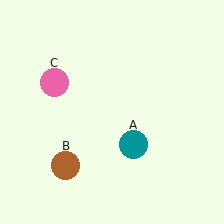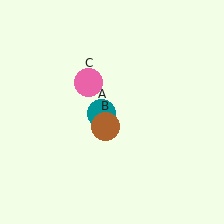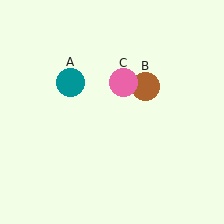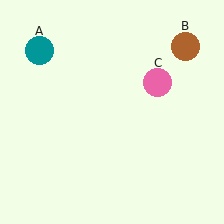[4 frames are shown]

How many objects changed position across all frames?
3 objects changed position: teal circle (object A), brown circle (object B), pink circle (object C).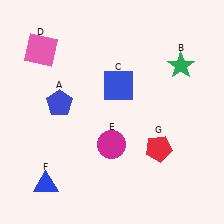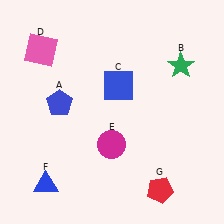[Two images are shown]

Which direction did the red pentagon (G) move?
The red pentagon (G) moved down.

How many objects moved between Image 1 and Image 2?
1 object moved between the two images.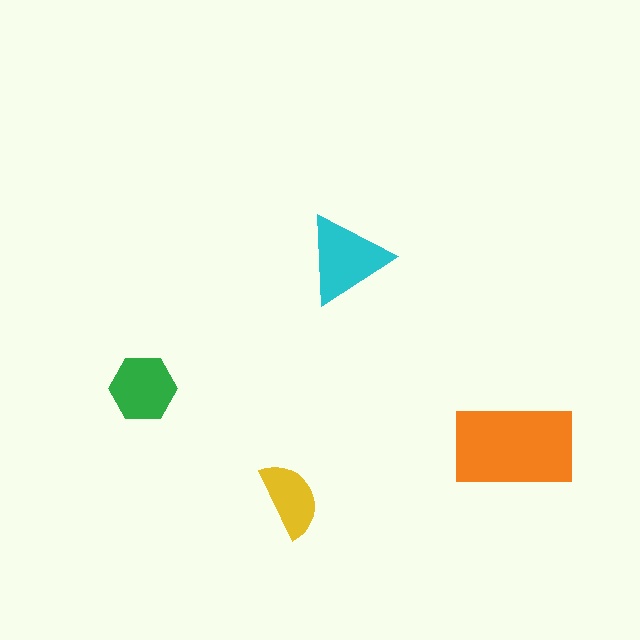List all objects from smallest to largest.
The yellow semicircle, the green hexagon, the cyan triangle, the orange rectangle.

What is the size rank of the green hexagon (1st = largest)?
3rd.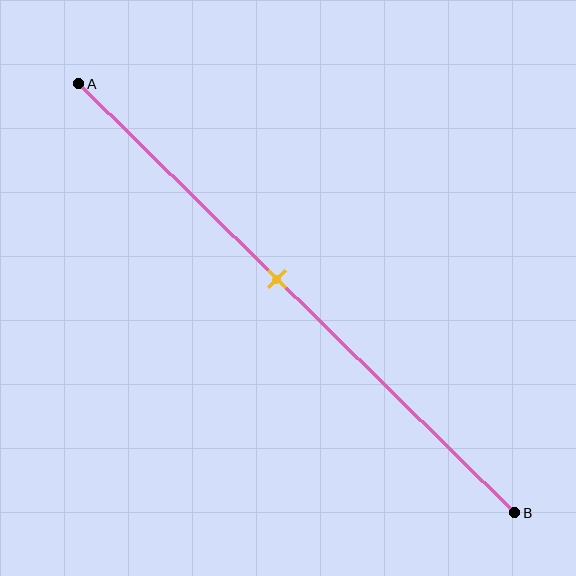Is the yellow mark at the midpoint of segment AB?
No, the mark is at about 45% from A, not at the 50% midpoint.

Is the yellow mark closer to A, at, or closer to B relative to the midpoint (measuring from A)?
The yellow mark is closer to point A than the midpoint of segment AB.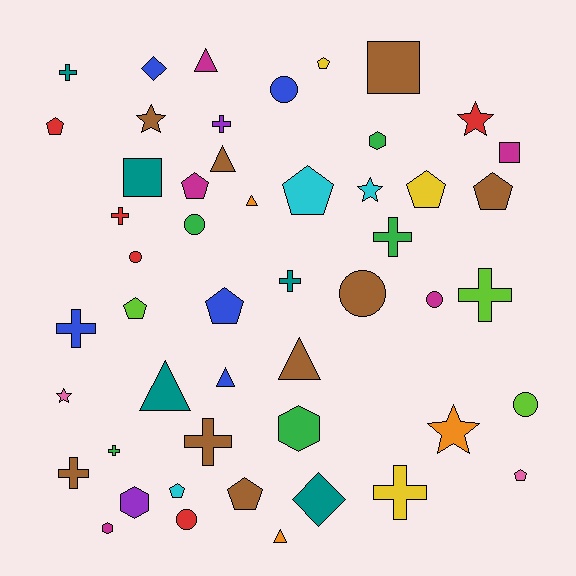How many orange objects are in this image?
There are 3 orange objects.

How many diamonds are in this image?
There are 2 diamonds.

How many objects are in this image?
There are 50 objects.